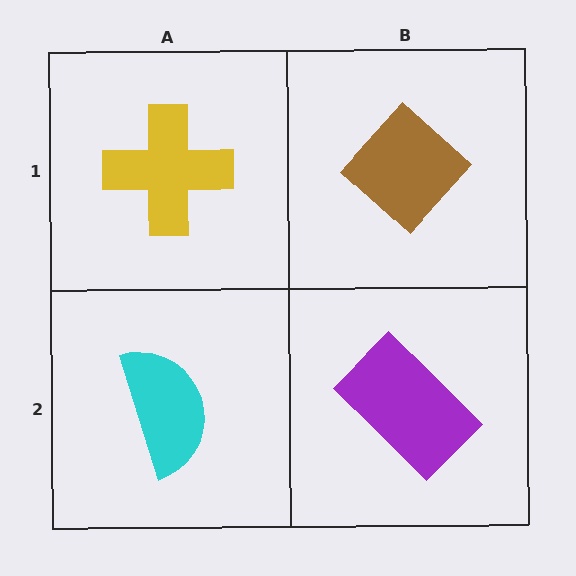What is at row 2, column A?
A cyan semicircle.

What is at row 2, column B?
A purple rectangle.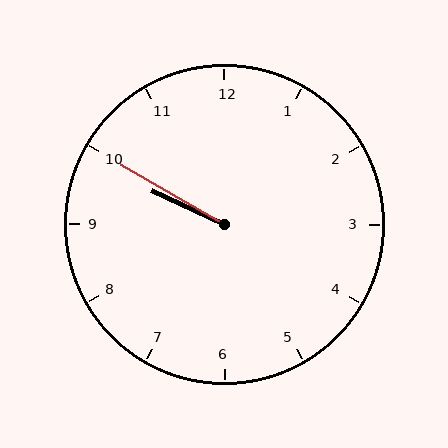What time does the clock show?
9:50.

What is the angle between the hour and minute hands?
Approximately 5 degrees.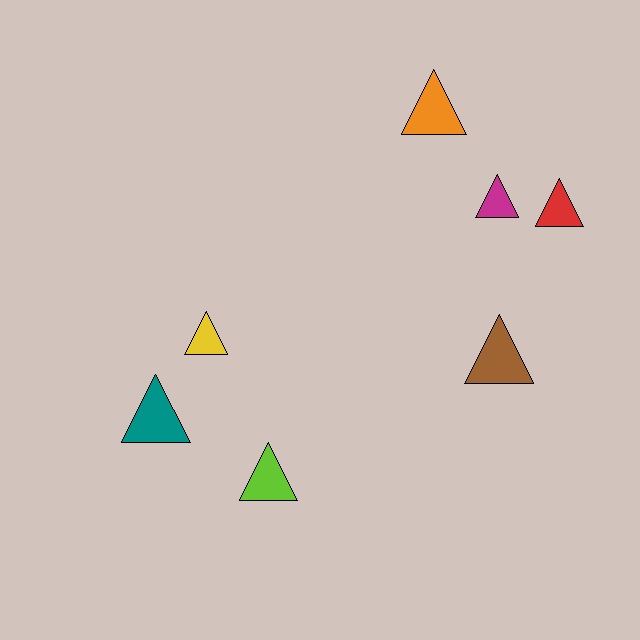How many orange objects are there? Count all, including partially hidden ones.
There is 1 orange object.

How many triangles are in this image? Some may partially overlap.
There are 7 triangles.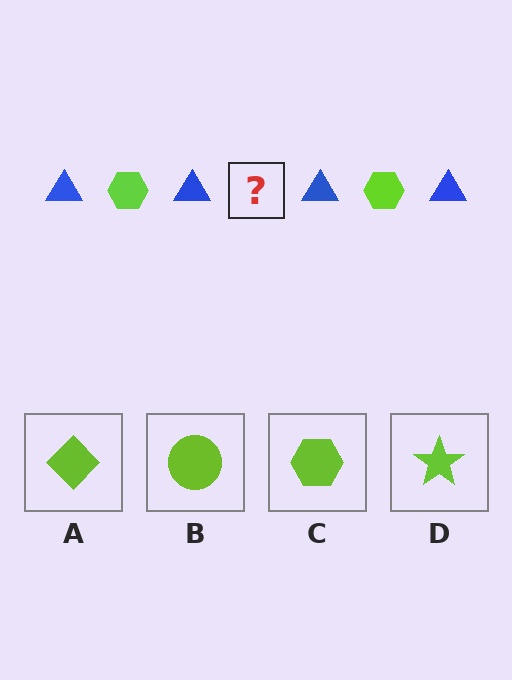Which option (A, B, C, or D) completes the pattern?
C.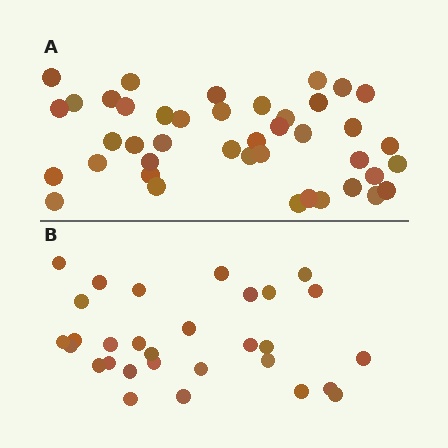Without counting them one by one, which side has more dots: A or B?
Region A (the top region) has more dots.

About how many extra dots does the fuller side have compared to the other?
Region A has roughly 12 or so more dots than region B.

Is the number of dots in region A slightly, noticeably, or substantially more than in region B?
Region A has noticeably more, but not dramatically so. The ratio is roughly 1.4 to 1.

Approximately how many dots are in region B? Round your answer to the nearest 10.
About 30 dots.